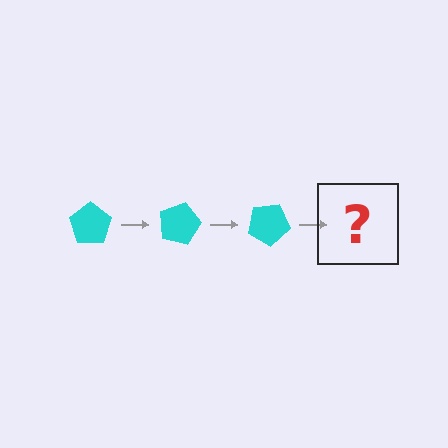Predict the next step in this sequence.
The next step is a cyan pentagon rotated 45 degrees.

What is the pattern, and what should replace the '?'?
The pattern is that the pentagon rotates 15 degrees each step. The '?' should be a cyan pentagon rotated 45 degrees.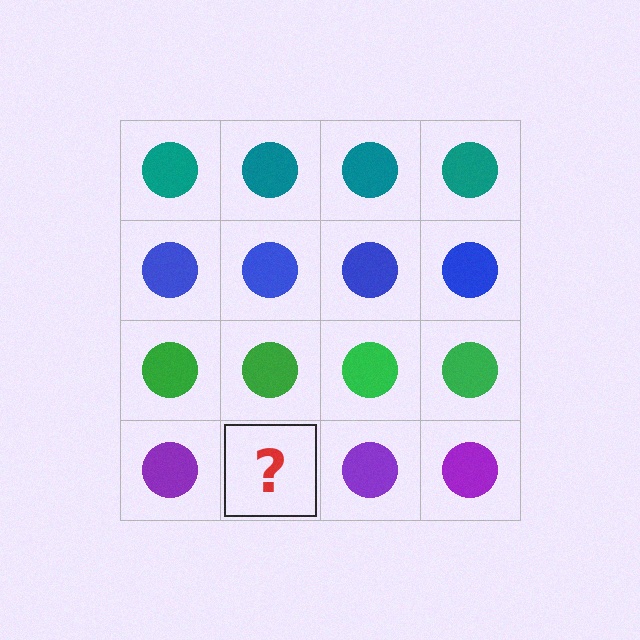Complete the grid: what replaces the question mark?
The question mark should be replaced with a purple circle.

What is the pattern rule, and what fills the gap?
The rule is that each row has a consistent color. The gap should be filled with a purple circle.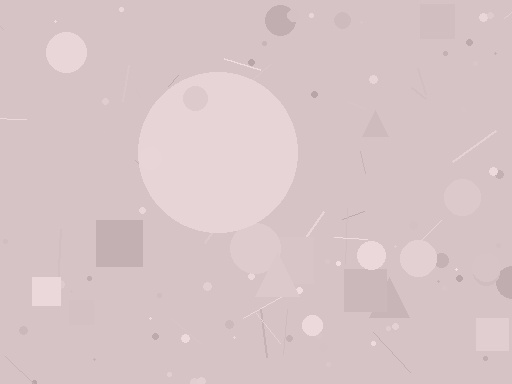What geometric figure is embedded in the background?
A circle is embedded in the background.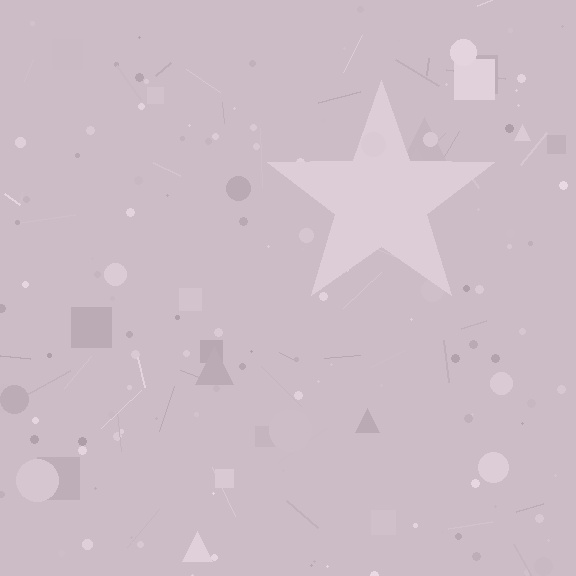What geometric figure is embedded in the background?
A star is embedded in the background.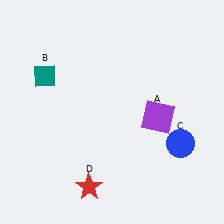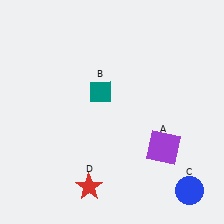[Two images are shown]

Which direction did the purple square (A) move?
The purple square (A) moved down.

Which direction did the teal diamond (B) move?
The teal diamond (B) moved right.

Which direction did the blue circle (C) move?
The blue circle (C) moved down.